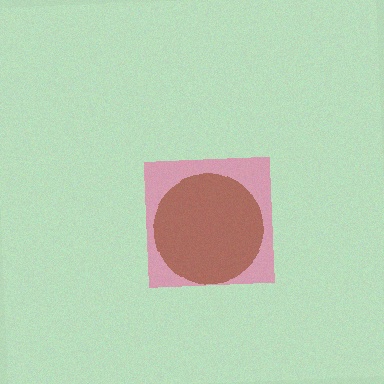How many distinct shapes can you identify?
There are 2 distinct shapes: a pink square, a brown circle.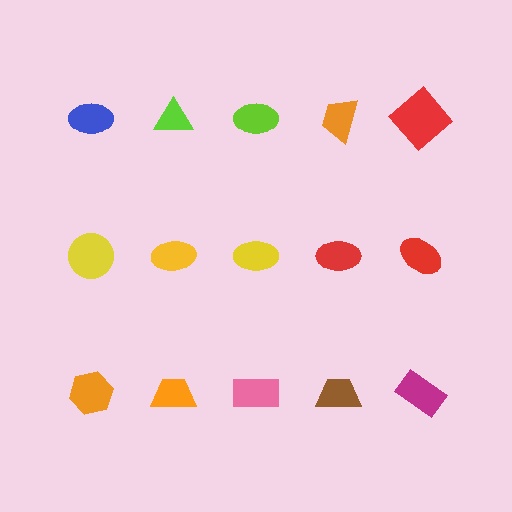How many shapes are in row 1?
5 shapes.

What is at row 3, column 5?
A magenta rectangle.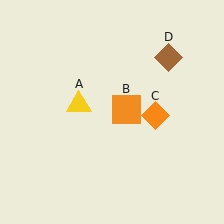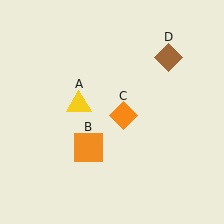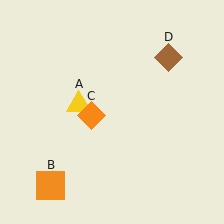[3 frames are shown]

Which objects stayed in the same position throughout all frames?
Yellow triangle (object A) and brown diamond (object D) remained stationary.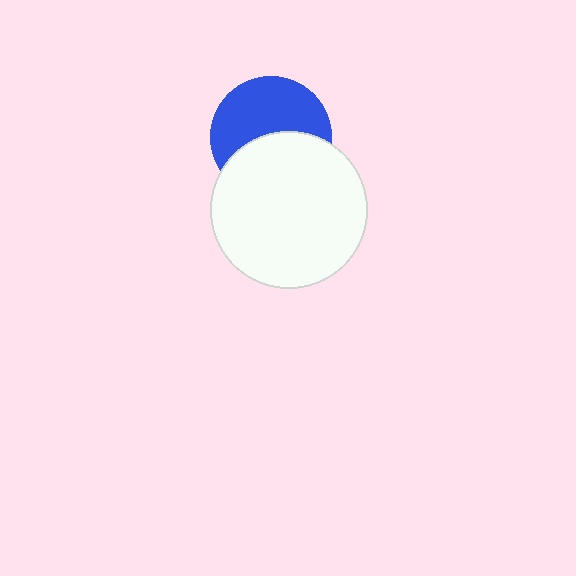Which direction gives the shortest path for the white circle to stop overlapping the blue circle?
Moving down gives the shortest separation.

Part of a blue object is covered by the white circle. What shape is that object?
It is a circle.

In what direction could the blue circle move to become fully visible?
The blue circle could move up. That would shift it out from behind the white circle entirely.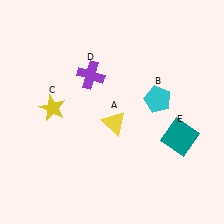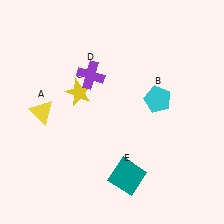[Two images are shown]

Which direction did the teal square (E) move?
The teal square (E) moved left.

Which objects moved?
The objects that moved are: the yellow triangle (A), the yellow star (C), the teal square (E).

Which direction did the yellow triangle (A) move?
The yellow triangle (A) moved left.